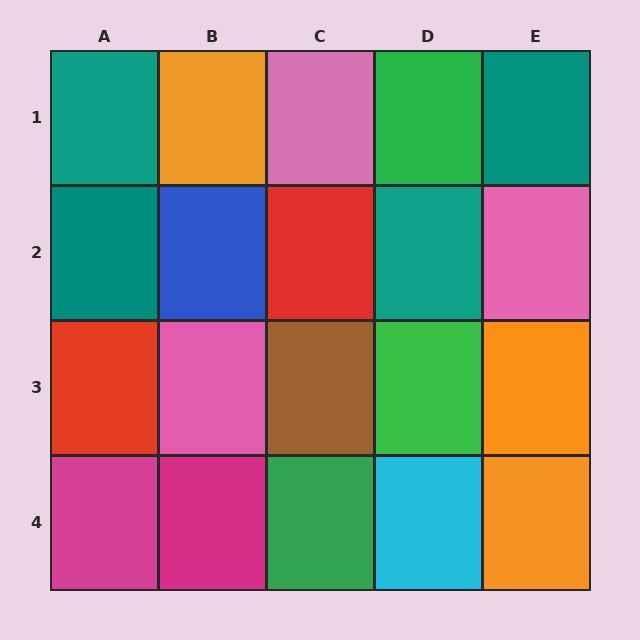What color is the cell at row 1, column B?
Orange.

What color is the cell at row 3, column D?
Green.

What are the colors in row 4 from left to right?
Magenta, magenta, green, cyan, orange.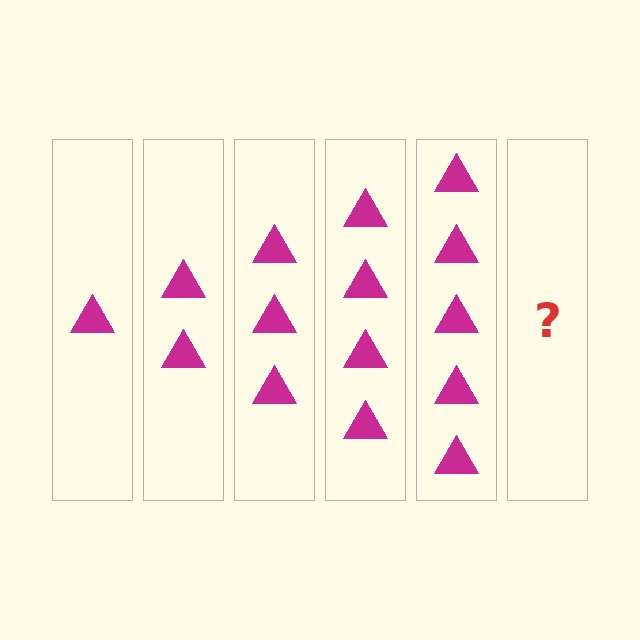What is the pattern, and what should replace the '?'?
The pattern is that each step adds one more triangle. The '?' should be 6 triangles.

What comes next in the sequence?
The next element should be 6 triangles.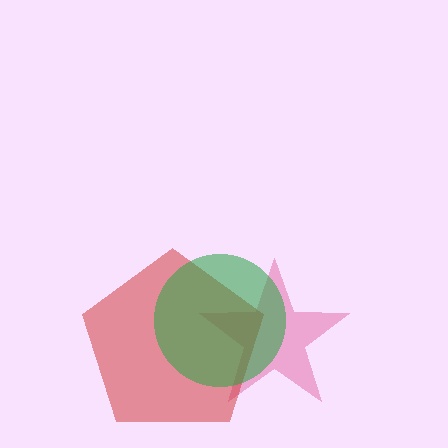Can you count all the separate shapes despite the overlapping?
Yes, there are 3 separate shapes.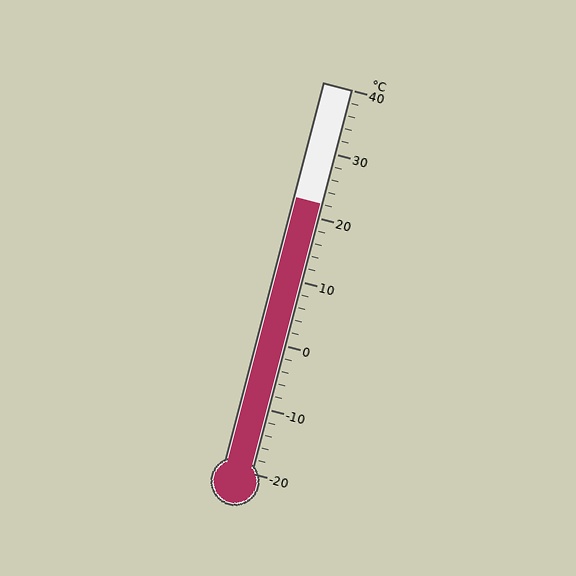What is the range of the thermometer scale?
The thermometer scale ranges from -20°C to 40°C.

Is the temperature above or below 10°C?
The temperature is above 10°C.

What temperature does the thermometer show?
The thermometer shows approximately 22°C.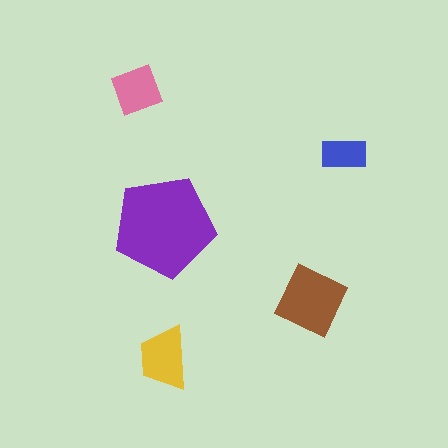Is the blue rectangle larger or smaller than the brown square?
Smaller.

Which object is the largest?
The purple pentagon.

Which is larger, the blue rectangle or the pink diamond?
The pink diamond.